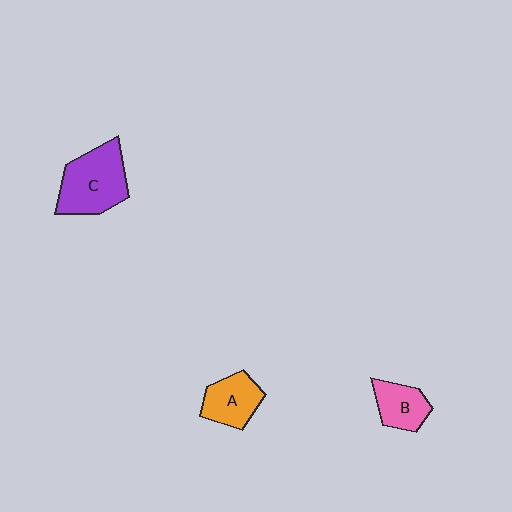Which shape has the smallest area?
Shape B (pink).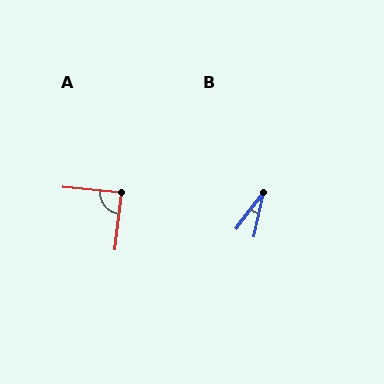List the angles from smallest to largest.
B (24°), A (89°).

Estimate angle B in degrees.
Approximately 24 degrees.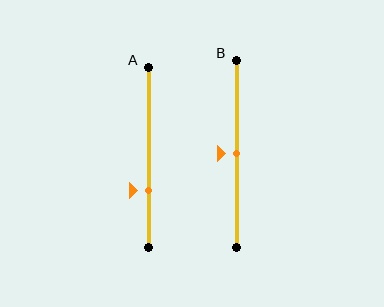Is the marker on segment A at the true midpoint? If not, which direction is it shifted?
No, the marker on segment A is shifted downward by about 18% of the segment length.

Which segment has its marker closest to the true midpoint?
Segment B has its marker closest to the true midpoint.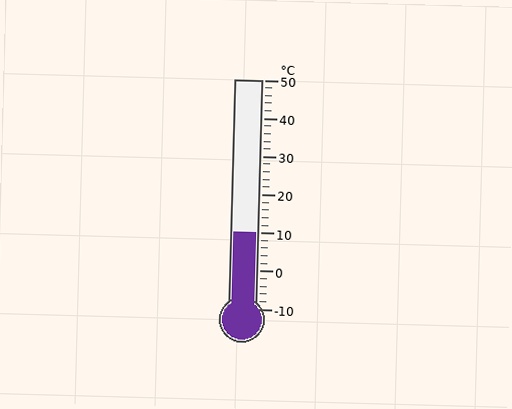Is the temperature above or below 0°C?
The temperature is above 0°C.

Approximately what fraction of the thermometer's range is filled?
The thermometer is filled to approximately 35% of its range.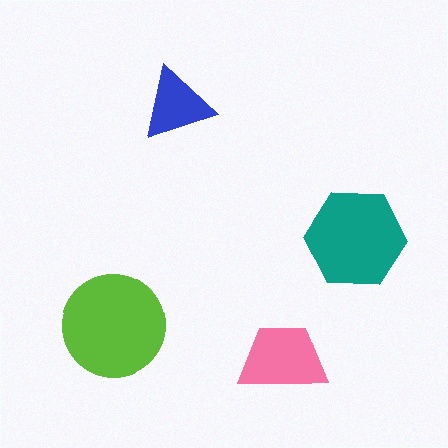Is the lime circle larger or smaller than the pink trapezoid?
Larger.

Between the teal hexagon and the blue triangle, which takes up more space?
The teal hexagon.